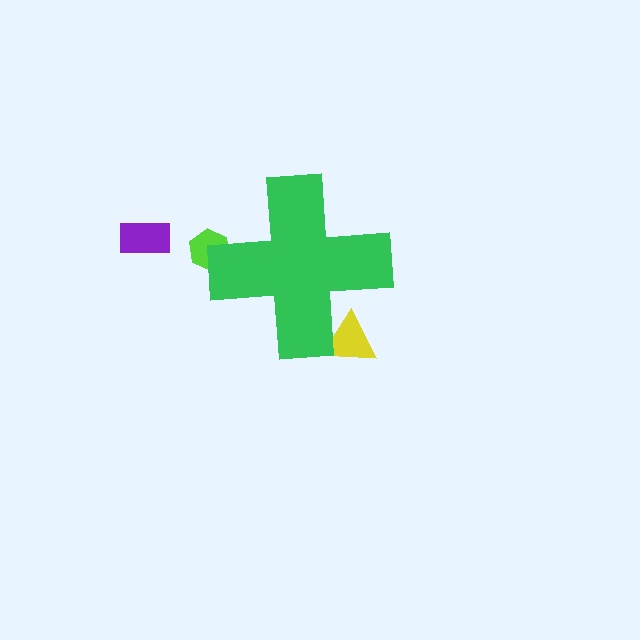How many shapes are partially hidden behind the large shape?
2 shapes are partially hidden.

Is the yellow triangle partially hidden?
Yes, the yellow triangle is partially hidden behind the green cross.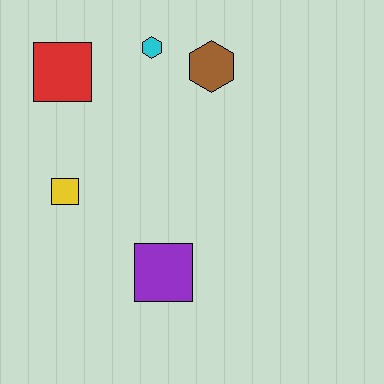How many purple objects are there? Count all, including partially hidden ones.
There is 1 purple object.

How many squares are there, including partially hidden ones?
There are 3 squares.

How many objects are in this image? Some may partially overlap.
There are 5 objects.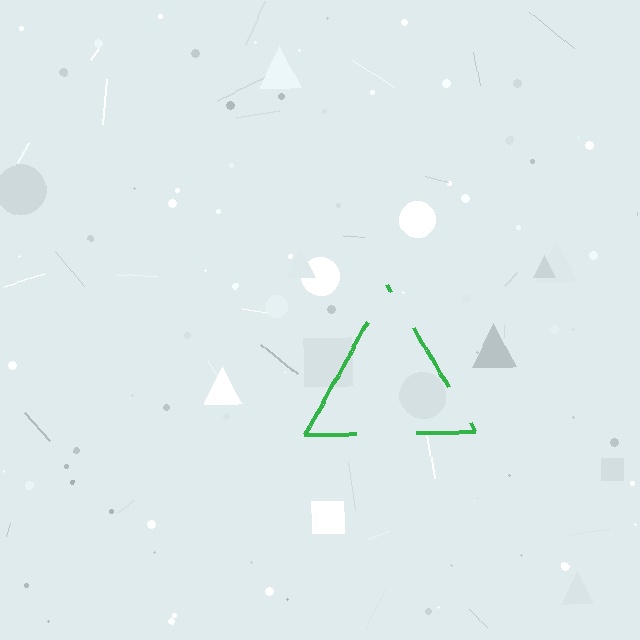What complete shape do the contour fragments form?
The contour fragments form a triangle.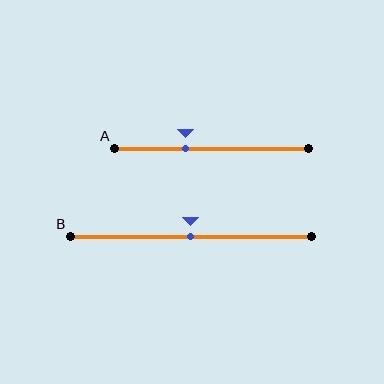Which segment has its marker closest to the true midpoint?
Segment B has its marker closest to the true midpoint.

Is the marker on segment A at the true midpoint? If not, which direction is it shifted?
No, the marker on segment A is shifted to the left by about 14% of the segment length.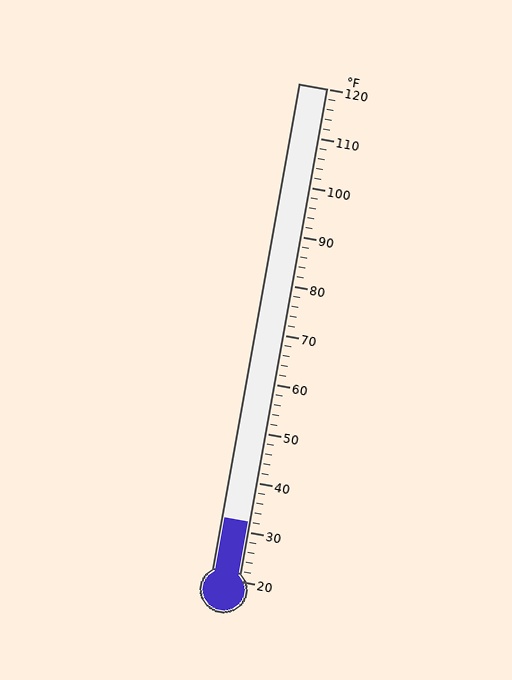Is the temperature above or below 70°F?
The temperature is below 70°F.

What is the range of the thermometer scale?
The thermometer scale ranges from 20°F to 120°F.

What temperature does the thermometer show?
The thermometer shows approximately 32°F.